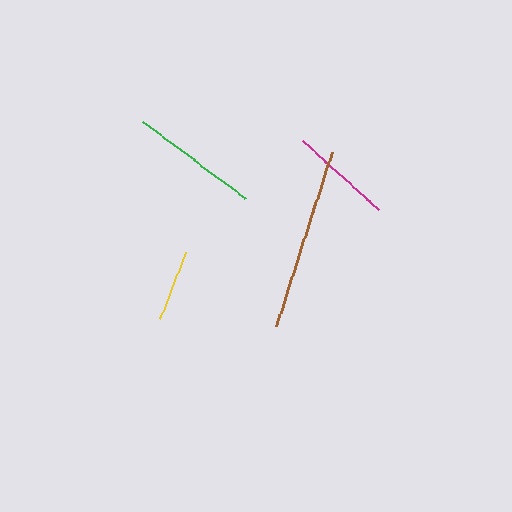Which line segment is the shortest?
The yellow line is the shortest at approximately 72 pixels.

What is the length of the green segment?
The green segment is approximately 128 pixels long.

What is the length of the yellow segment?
The yellow segment is approximately 72 pixels long.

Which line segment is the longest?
The brown line is the longest at approximately 182 pixels.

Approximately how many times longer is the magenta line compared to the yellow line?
The magenta line is approximately 1.4 times the length of the yellow line.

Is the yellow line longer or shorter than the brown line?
The brown line is longer than the yellow line.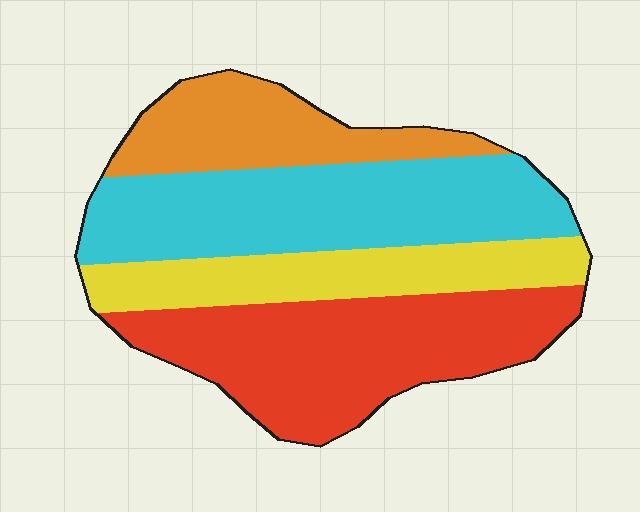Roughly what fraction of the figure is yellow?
Yellow covers about 20% of the figure.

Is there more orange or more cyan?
Cyan.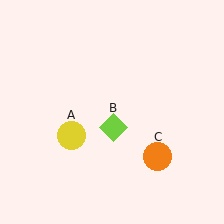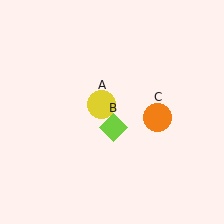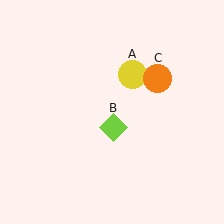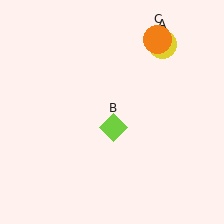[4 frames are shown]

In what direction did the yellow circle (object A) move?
The yellow circle (object A) moved up and to the right.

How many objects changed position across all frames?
2 objects changed position: yellow circle (object A), orange circle (object C).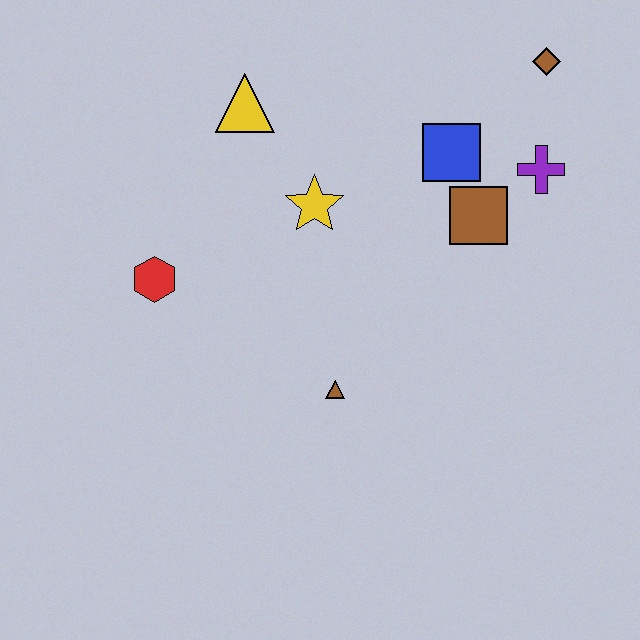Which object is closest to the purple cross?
The brown square is closest to the purple cross.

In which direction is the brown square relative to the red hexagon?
The brown square is to the right of the red hexagon.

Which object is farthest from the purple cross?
The red hexagon is farthest from the purple cross.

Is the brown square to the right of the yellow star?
Yes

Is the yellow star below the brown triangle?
No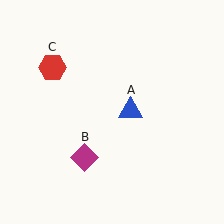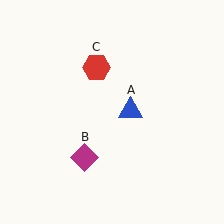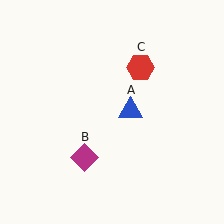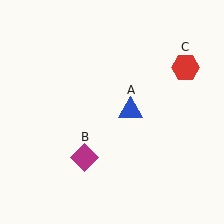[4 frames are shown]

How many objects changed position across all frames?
1 object changed position: red hexagon (object C).